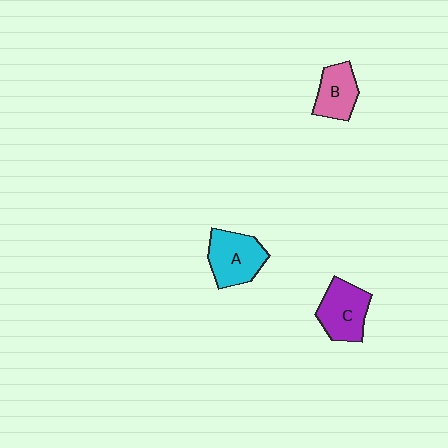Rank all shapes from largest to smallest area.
From largest to smallest: A (cyan), C (purple), B (pink).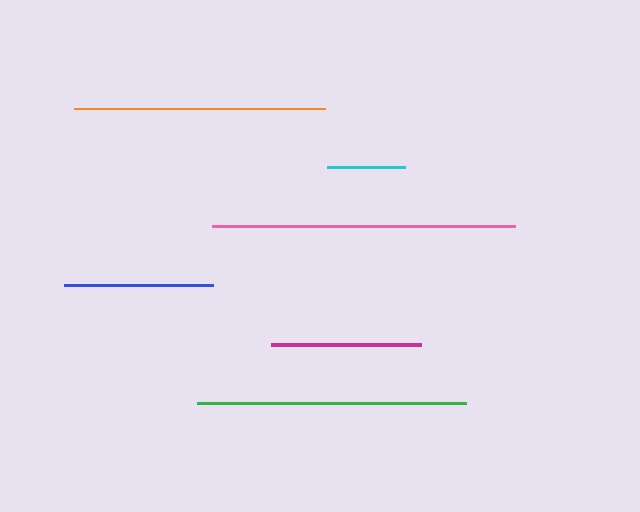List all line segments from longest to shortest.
From longest to shortest: pink, green, orange, magenta, blue, cyan.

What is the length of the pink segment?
The pink segment is approximately 303 pixels long.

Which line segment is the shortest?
The cyan line is the shortest at approximately 78 pixels.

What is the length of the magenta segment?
The magenta segment is approximately 150 pixels long.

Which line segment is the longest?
The pink line is the longest at approximately 303 pixels.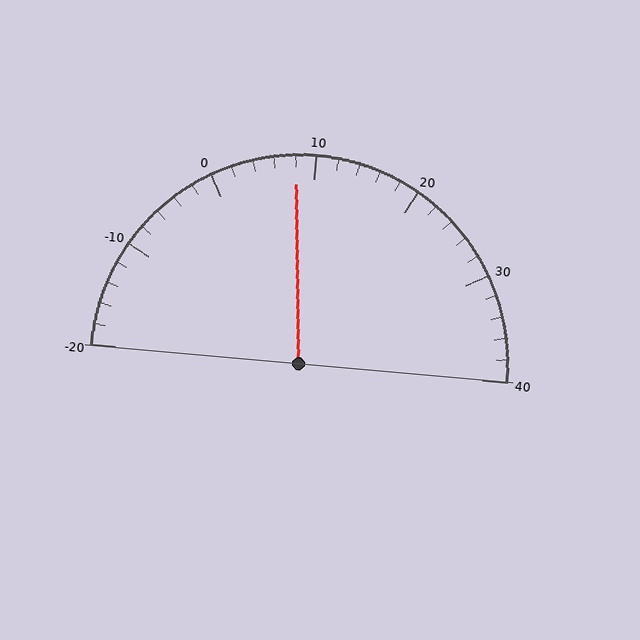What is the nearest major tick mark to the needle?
The nearest major tick mark is 10.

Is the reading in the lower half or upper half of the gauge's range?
The reading is in the lower half of the range (-20 to 40).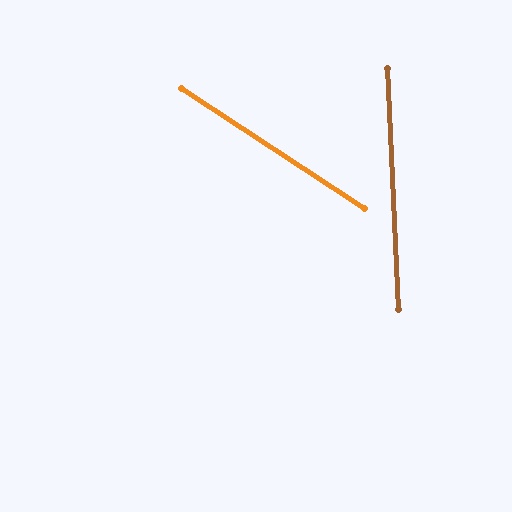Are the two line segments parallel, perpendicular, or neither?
Neither parallel nor perpendicular — they differ by about 54°.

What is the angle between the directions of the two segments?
Approximately 54 degrees.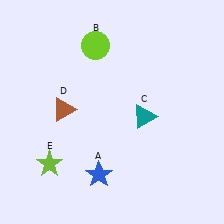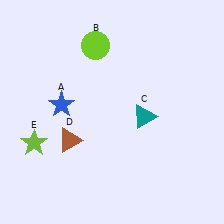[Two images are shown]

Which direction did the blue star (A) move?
The blue star (A) moved up.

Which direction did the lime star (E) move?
The lime star (E) moved up.